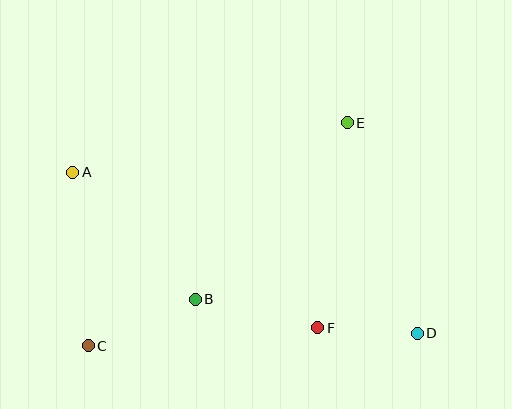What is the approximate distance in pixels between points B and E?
The distance between B and E is approximately 233 pixels.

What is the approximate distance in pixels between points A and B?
The distance between A and B is approximately 177 pixels.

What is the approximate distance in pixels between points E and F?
The distance between E and F is approximately 207 pixels.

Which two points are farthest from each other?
Points A and D are farthest from each other.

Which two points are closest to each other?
Points D and F are closest to each other.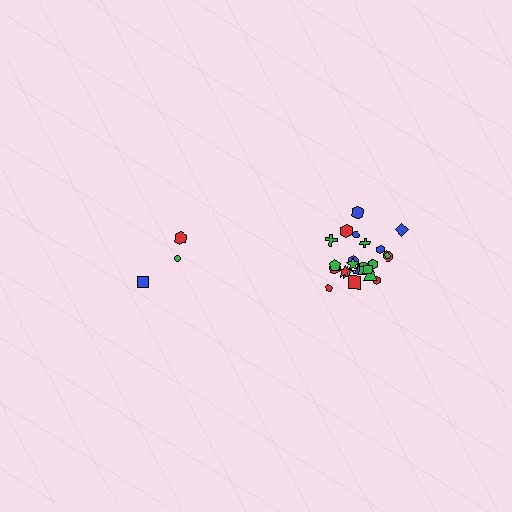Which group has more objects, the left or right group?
The right group.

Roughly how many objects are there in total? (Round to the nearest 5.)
Roughly 30 objects in total.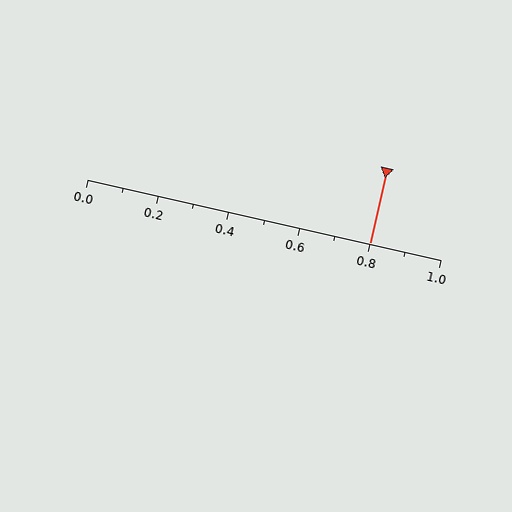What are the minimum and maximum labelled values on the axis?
The axis runs from 0.0 to 1.0.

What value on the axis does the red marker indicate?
The marker indicates approximately 0.8.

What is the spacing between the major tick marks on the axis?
The major ticks are spaced 0.2 apart.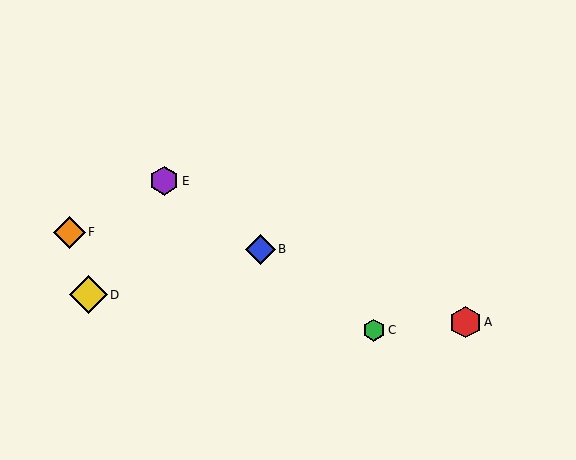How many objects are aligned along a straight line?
3 objects (B, C, E) are aligned along a straight line.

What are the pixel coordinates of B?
Object B is at (261, 249).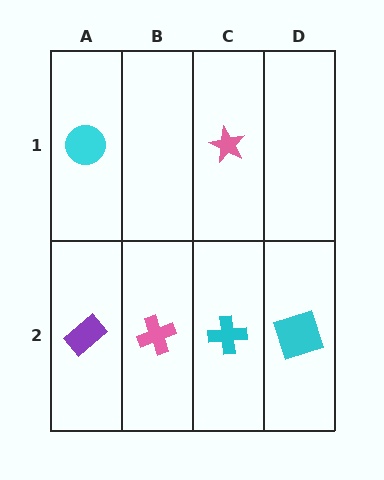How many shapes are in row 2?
4 shapes.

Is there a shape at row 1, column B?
No, that cell is empty.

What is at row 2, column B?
A pink cross.